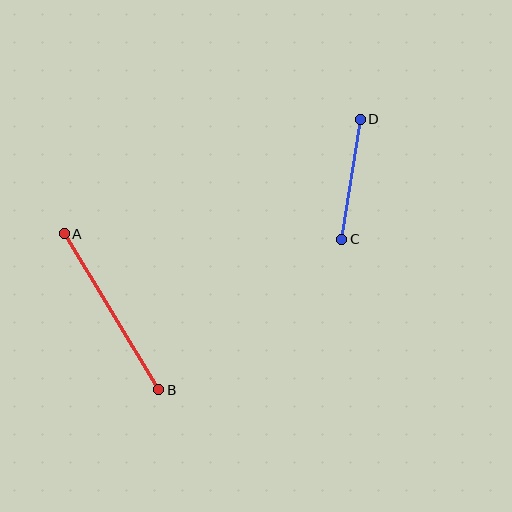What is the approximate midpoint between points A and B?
The midpoint is at approximately (112, 312) pixels.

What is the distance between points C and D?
The distance is approximately 122 pixels.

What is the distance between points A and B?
The distance is approximately 182 pixels.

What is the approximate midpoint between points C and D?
The midpoint is at approximately (351, 179) pixels.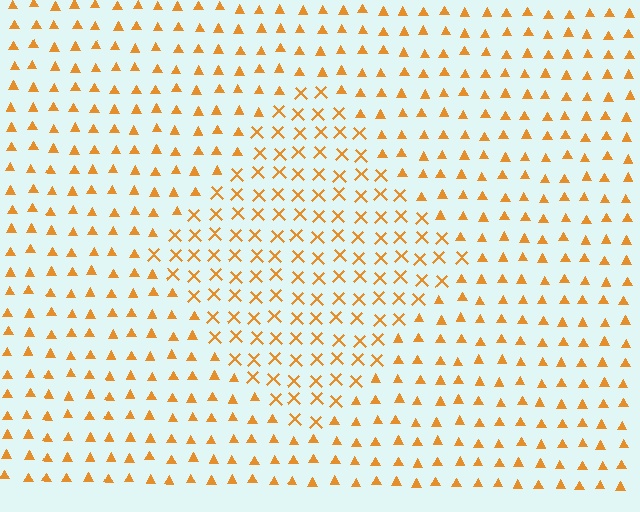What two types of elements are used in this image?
The image uses X marks inside the diamond region and triangles outside it.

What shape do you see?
I see a diamond.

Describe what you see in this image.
The image is filled with small orange elements arranged in a uniform grid. A diamond-shaped region contains X marks, while the surrounding area contains triangles. The boundary is defined purely by the change in element shape.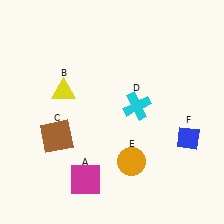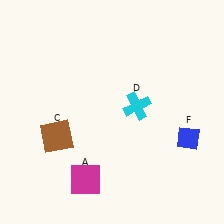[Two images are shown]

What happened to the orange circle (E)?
The orange circle (E) was removed in Image 2. It was in the bottom-right area of Image 1.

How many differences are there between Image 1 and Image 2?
There are 2 differences between the two images.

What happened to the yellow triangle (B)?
The yellow triangle (B) was removed in Image 2. It was in the top-left area of Image 1.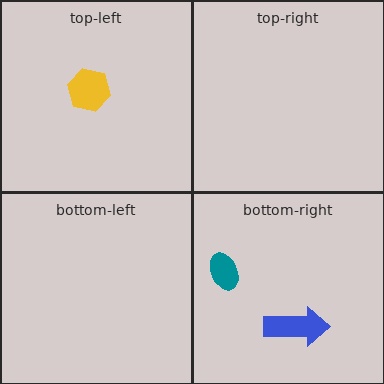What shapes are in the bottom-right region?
The blue arrow, the teal ellipse.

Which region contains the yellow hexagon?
The top-left region.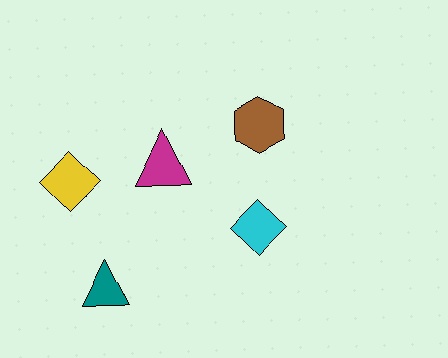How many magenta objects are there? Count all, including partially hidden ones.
There is 1 magenta object.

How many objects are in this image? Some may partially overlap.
There are 5 objects.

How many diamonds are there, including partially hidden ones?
There are 2 diamonds.